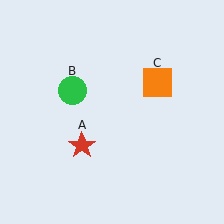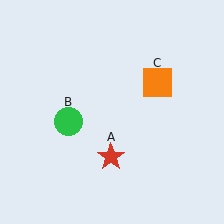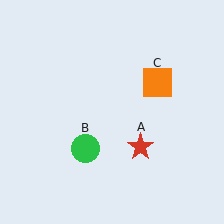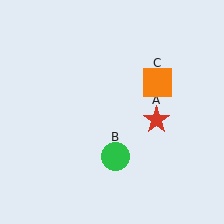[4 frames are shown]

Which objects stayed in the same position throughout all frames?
Orange square (object C) remained stationary.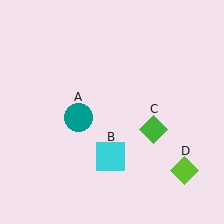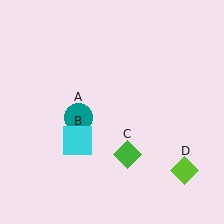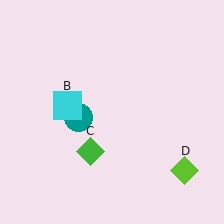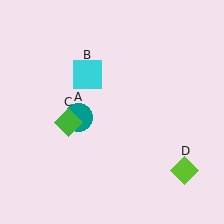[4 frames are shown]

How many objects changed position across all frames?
2 objects changed position: cyan square (object B), green diamond (object C).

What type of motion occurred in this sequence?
The cyan square (object B), green diamond (object C) rotated clockwise around the center of the scene.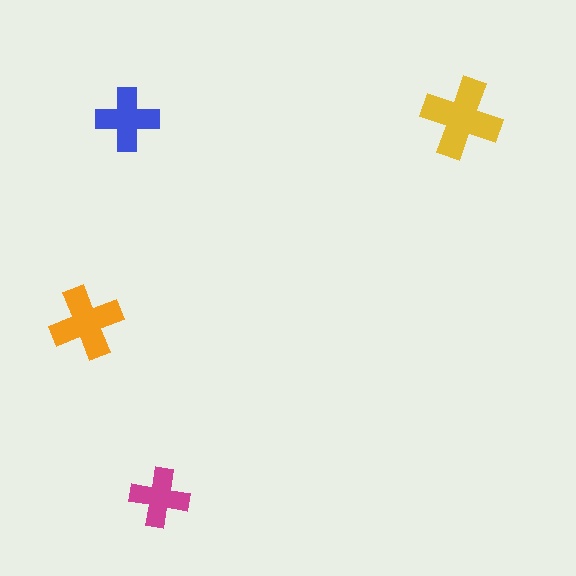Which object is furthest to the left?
The orange cross is leftmost.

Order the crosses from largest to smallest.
the yellow one, the orange one, the blue one, the magenta one.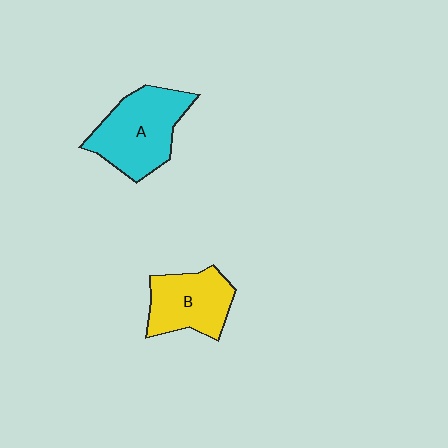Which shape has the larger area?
Shape A (cyan).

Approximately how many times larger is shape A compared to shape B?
Approximately 1.3 times.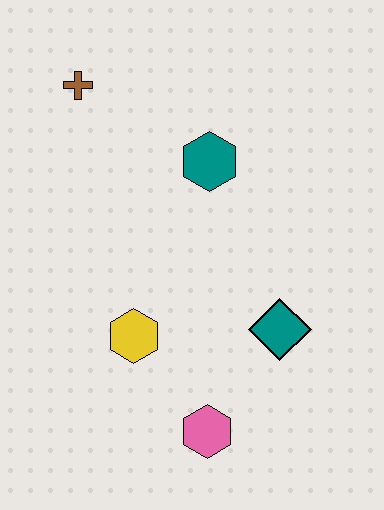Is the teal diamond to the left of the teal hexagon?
No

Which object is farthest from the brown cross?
The pink hexagon is farthest from the brown cross.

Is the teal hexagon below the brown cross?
Yes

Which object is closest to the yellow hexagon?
The pink hexagon is closest to the yellow hexagon.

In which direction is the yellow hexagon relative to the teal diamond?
The yellow hexagon is to the left of the teal diamond.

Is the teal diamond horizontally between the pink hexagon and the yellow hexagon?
No